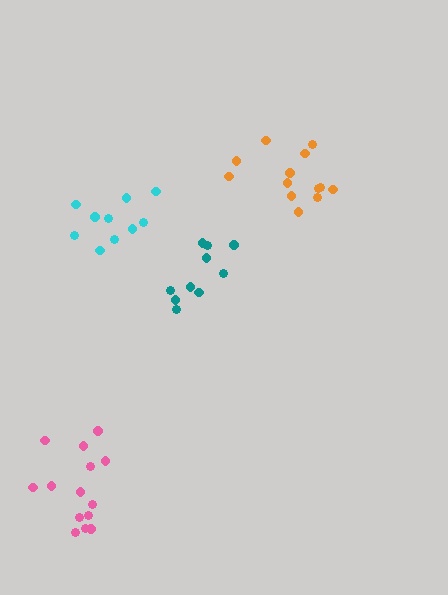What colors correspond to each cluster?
The clusters are colored: teal, orange, cyan, pink.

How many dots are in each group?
Group 1: 10 dots, Group 2: 14 dots, Group 3: 10 dots, Group 4: 14 dots (48 total).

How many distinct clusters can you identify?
There are 4 distinct clusters.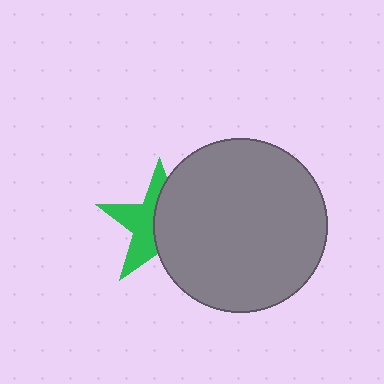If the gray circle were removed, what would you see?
You would see the complete green star.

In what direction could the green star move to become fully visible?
The green star could move left. That would shift it out from behind the gray circle entirely.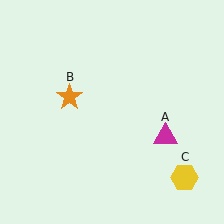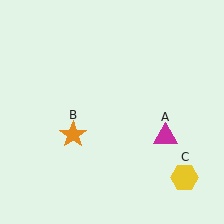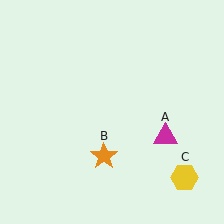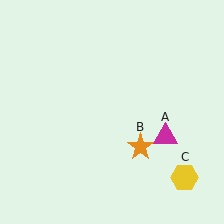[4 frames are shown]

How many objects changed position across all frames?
1 object changed position: orange star (object B).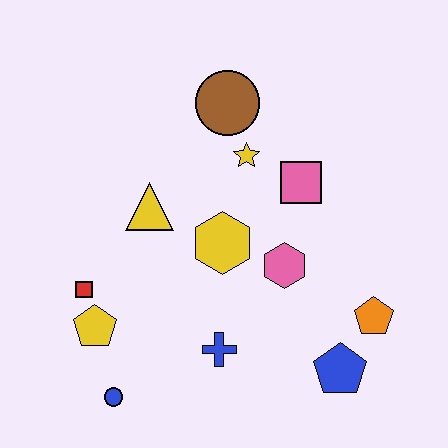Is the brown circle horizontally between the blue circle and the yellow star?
Yes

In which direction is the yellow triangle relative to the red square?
The yellow triangle is above the red square.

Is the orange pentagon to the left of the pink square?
No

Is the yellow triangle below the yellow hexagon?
No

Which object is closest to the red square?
The yellow pentagon is closest to the red square.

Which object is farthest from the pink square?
The blue circle is farthest from the pink square.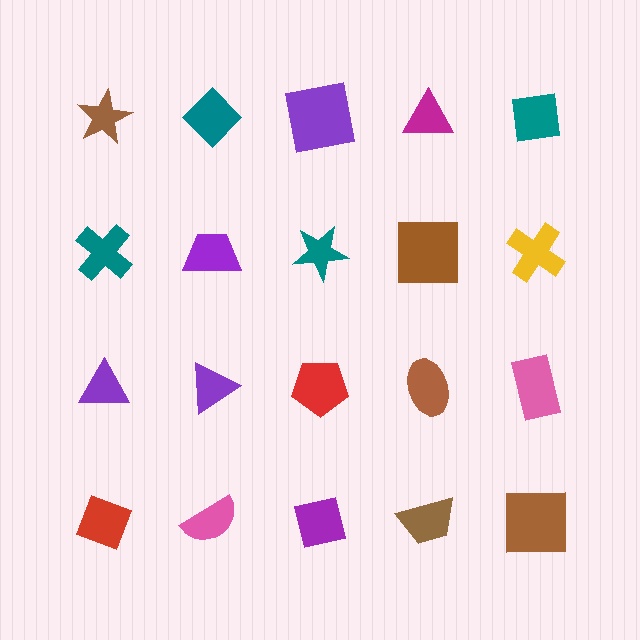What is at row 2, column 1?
A teal cross.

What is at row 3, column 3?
A red pentagon.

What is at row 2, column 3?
A teal star.